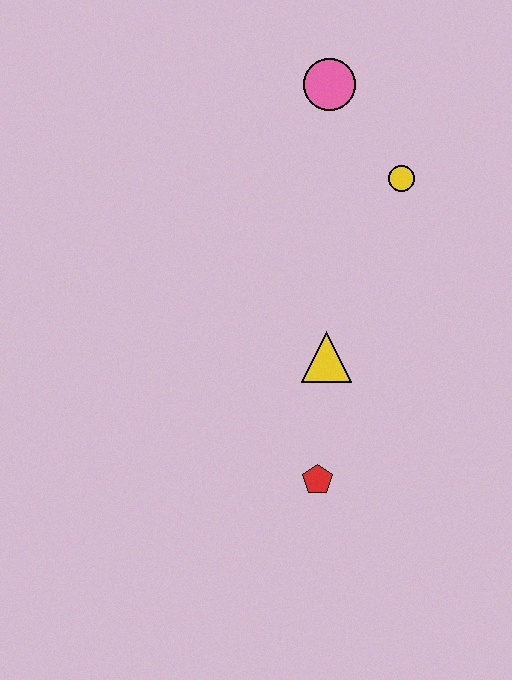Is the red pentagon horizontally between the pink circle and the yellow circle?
No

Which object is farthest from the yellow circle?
The red pentagon is farthest from the yellow circle.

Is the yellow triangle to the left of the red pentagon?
No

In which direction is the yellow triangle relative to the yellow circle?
The yellow triangle is below the yellow circle.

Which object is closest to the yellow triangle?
The red pentagon is closest to the yellow triangle.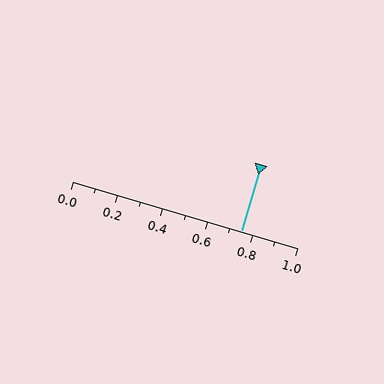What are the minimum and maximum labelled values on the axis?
The axis runs from 0.0 to 1.0.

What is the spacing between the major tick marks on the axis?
The major ticks are spaced 0.2 apart.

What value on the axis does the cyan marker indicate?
The marker indicates approximately 0.75.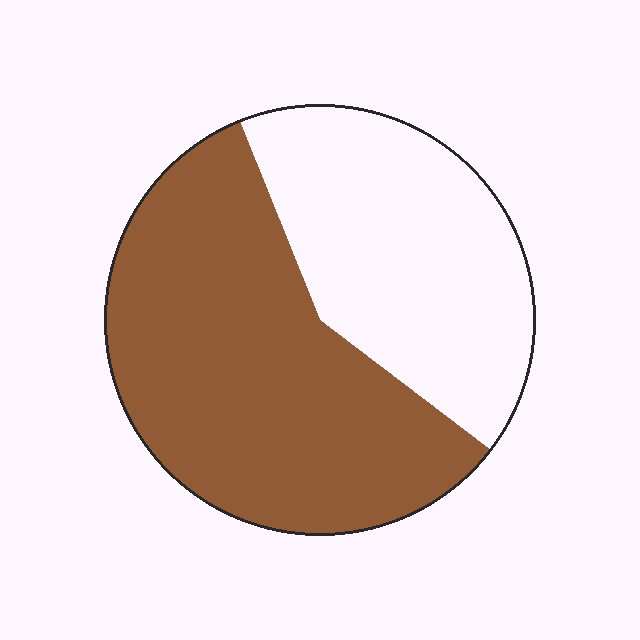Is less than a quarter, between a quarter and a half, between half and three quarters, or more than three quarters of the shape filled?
Between half and three quarters.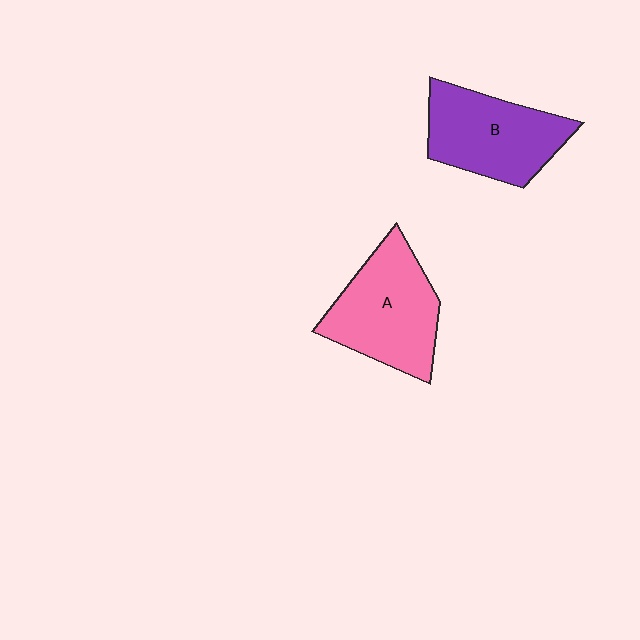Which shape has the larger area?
Shape A (pink).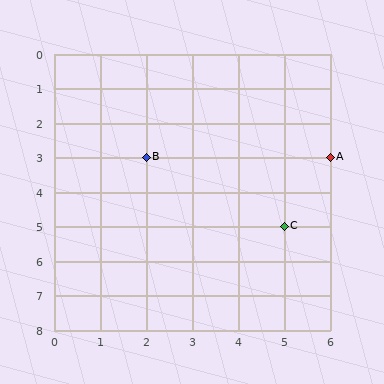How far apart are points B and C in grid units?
Points B and C are 3 columns and 2 rows apart (about 3.6 grid units diagonally).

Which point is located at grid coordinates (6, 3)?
Point A is at (6, 3).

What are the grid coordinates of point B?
Point B is at grid coordinates (2, 3).